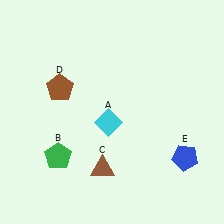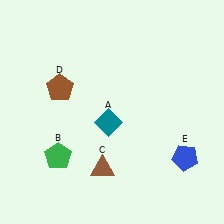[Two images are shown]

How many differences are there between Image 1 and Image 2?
There is 1 difference between the two images.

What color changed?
The diamond (A) changed from cyan in Image 1 to teal in Image 2.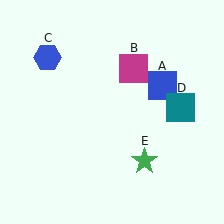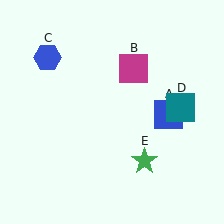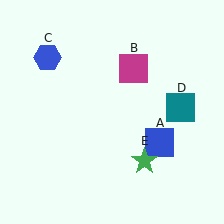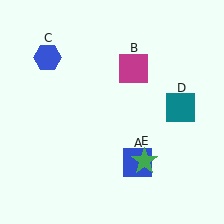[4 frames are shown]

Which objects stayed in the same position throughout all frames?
Magenta square (object B) and blue hexagon (object C) and teal square (object D) and green star (object E) remained stationary.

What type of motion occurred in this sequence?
The blue square (object A) rotated clockwise around the center of the scene.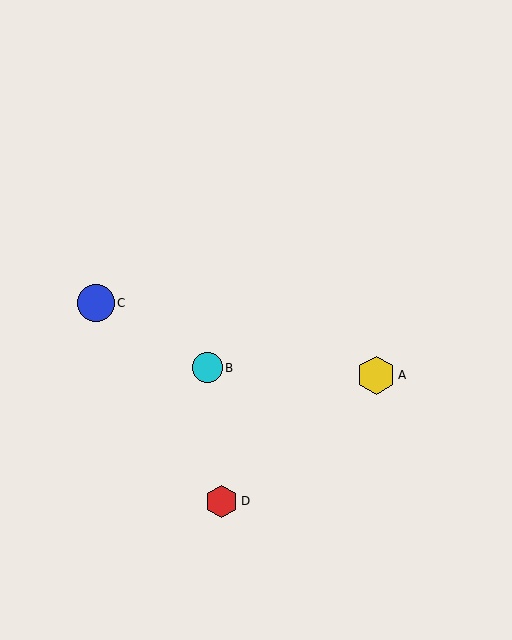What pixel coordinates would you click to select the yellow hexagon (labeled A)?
Click at (376, 375) to select the yellow hexagon A.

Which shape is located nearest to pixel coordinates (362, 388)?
The yellow hexagon (labeled A) at (376, 375) is nearest to that location.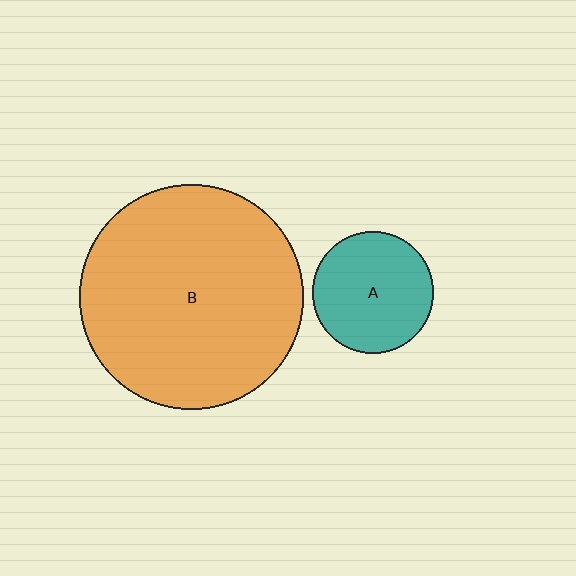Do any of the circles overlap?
No, none of the circles overlap.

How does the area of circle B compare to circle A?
Approximately 3.4 times.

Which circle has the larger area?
Circle B (orange).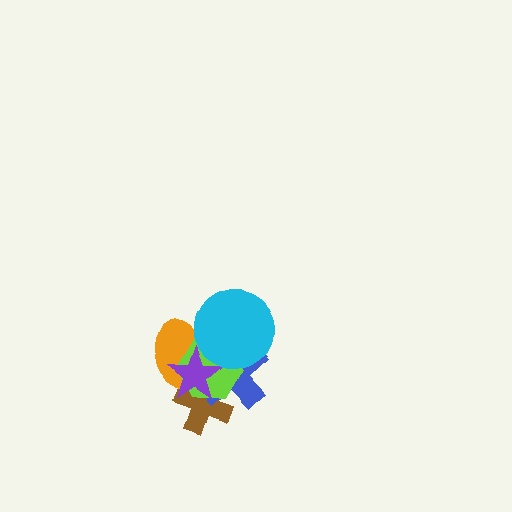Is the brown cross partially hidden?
Yes, it is partially covered by another shape.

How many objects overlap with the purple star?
5 objects overlap with the purple star.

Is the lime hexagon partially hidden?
Yes, it is partially covered by another shape.